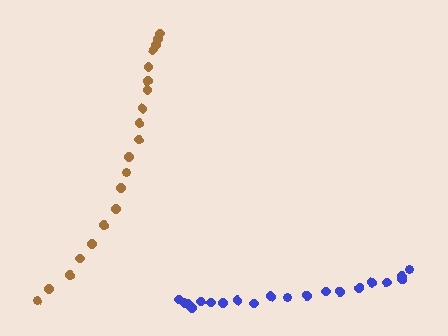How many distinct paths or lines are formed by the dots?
There are 2 distinct paths.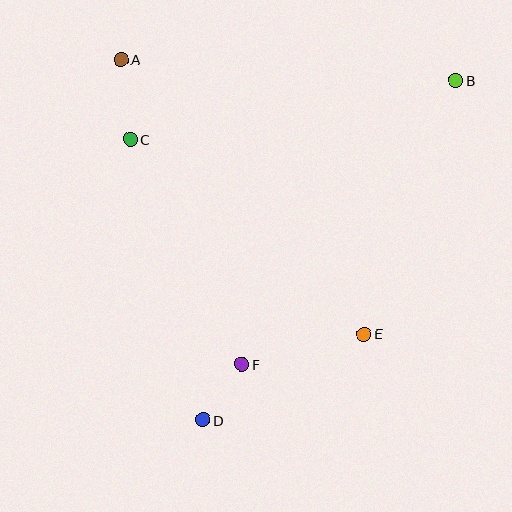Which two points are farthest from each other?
Points B and D are farthest from each other.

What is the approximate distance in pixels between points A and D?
The distance between A and D is approximately 370 pixels.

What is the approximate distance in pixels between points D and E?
The distance between D and E is approximately 182 pixels.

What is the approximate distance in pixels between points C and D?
The distance between C and D is approximately 290 pixels.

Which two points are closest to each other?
Points D and F are closest to each other.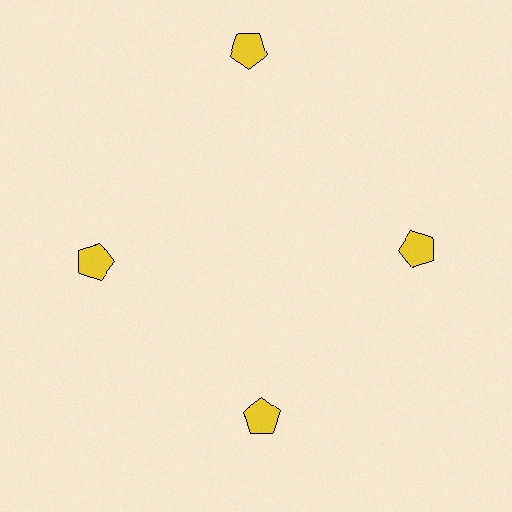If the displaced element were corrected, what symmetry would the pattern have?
It would have 4-fold rotational symmetry — the pattern would map onto itself every 90 degrees.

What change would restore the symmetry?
The symmetry would be restored by moving it inward, back onto the ring so that all 4 pentagons sit at equal angles and equal distance from the center.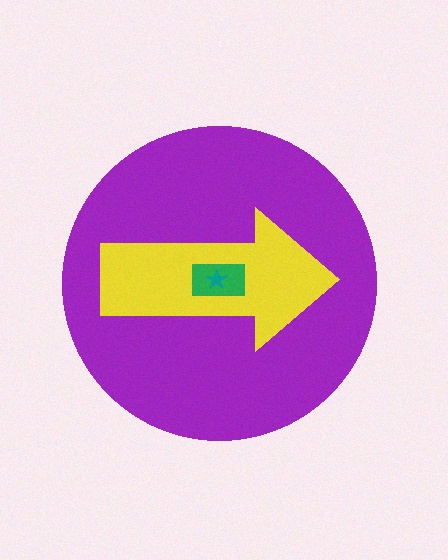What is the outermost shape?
The purple circle.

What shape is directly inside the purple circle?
The yellow arrow.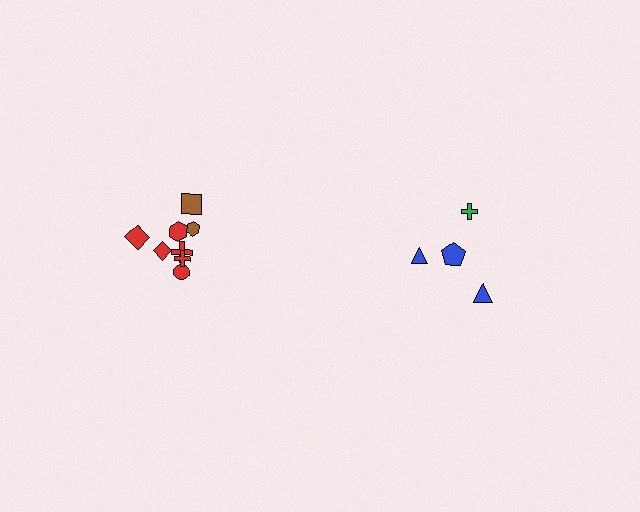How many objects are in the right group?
There are 4 objects.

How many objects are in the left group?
There are 8 objects.